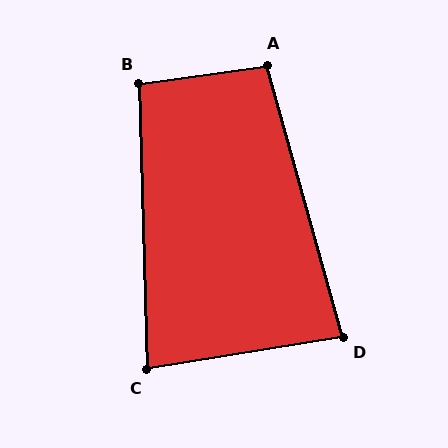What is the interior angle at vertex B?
Approximately 96 degrees (obtuse).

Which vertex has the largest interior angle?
A, at approximately 98 degrees.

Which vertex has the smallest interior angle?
C, at approximately 82 degrees.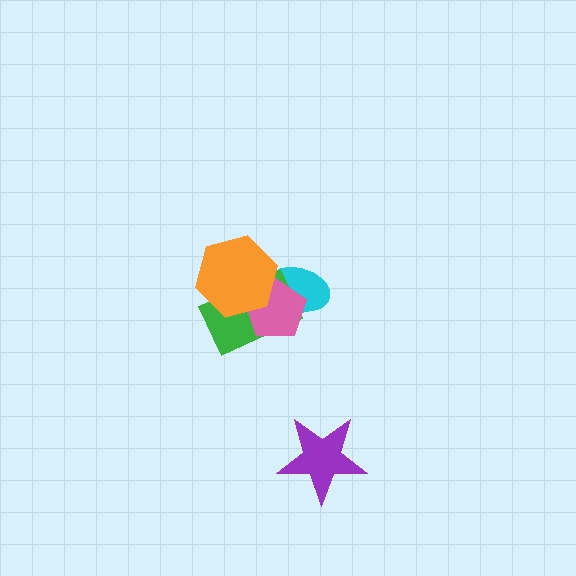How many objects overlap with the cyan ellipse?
3 objects overlap with the cyan ellipse.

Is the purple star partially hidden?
No, no other shape covers it.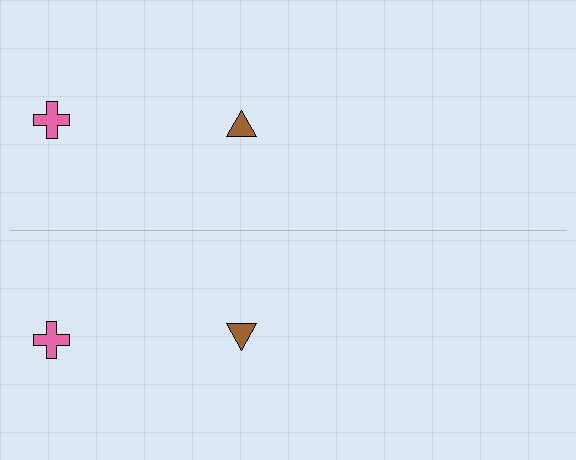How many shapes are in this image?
There are 4 shapes in this image.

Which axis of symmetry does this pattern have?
The pattern has a horizontal axis of symmetry running through the center of the image.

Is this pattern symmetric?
Yes, this pattern has bilateral (reflection) symmetry.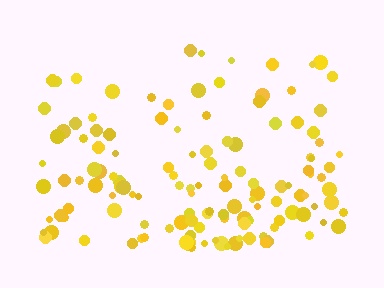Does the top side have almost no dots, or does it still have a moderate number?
Still a moderate number, just noticeably fewer than the bottom.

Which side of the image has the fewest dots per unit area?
The top.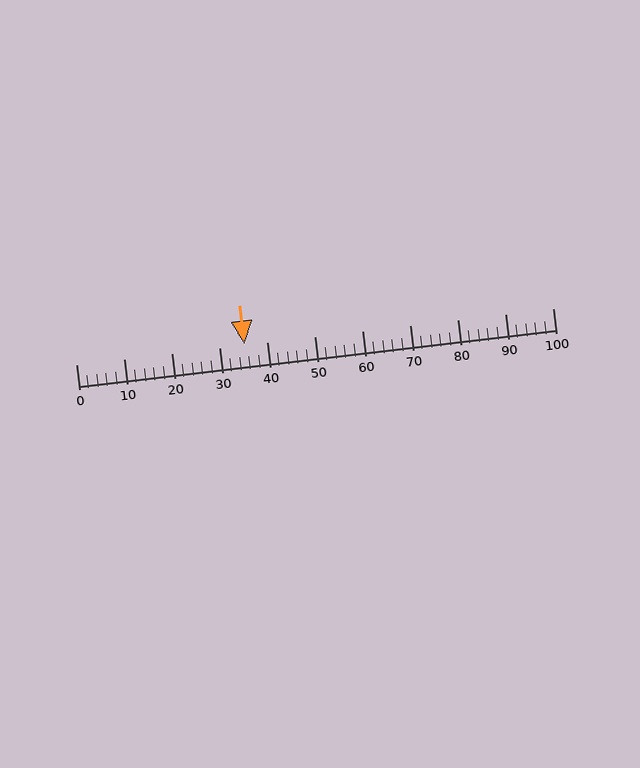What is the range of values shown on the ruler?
The ruler shows values from 0 to 100.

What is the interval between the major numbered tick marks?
The major tick marks are spaced 10 units apart.